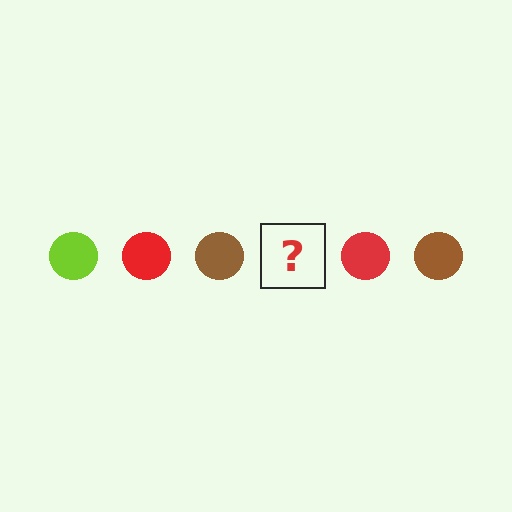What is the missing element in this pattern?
The missing element is a lime circle.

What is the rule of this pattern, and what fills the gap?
The rule is that the pattern cycles through lime, red, brown circles. The gap should be filled with a lime circle.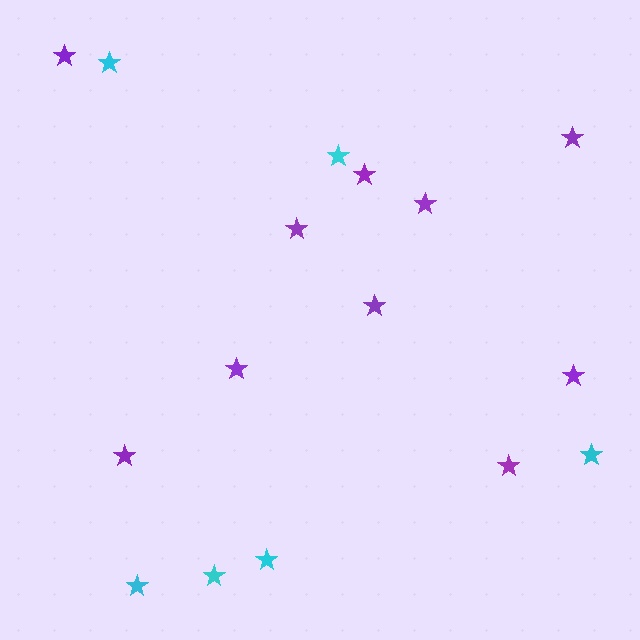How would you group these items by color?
There are 2 groups: one group of cyan stars (6) and one group of purple stars (10).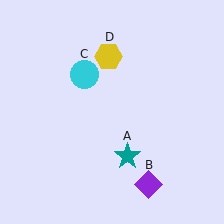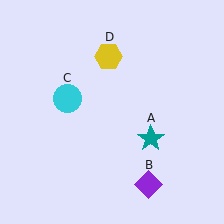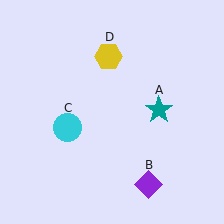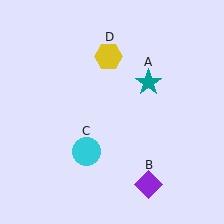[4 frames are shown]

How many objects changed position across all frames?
2 objects changed position: teal star (object A), cyan circle (object C).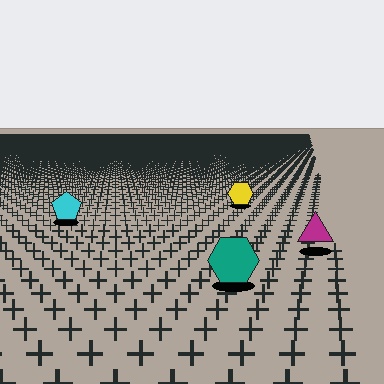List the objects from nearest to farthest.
From nearest to farthest: the teal hexagon, the magenta triangle, the cyan pentagon, the yellow hexagon.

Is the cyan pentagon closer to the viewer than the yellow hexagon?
Yes. The cyan pentagon is closer — you can tell from the texture gradient: the ground texture is coarser near it.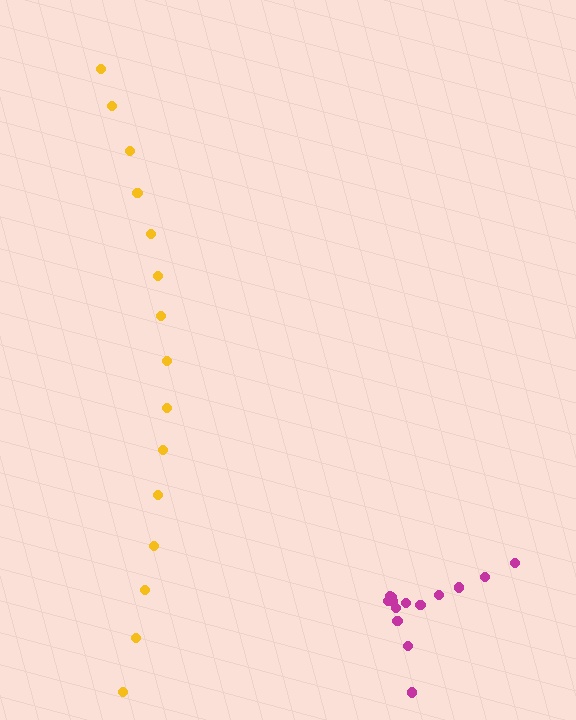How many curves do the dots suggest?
There are 2 distinct paths.